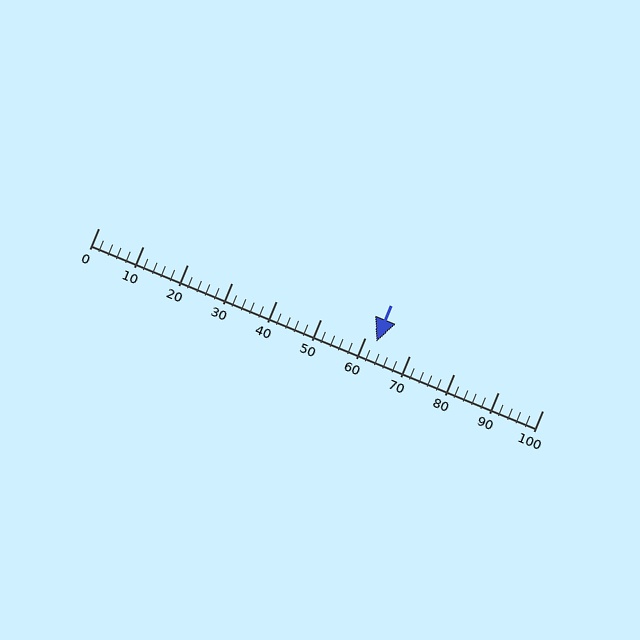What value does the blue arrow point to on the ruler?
The blue arrow points to approximately 63.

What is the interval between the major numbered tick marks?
The major tick marks are spaced 10 units apart.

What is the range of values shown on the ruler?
The ruler shows values from 0 to 100.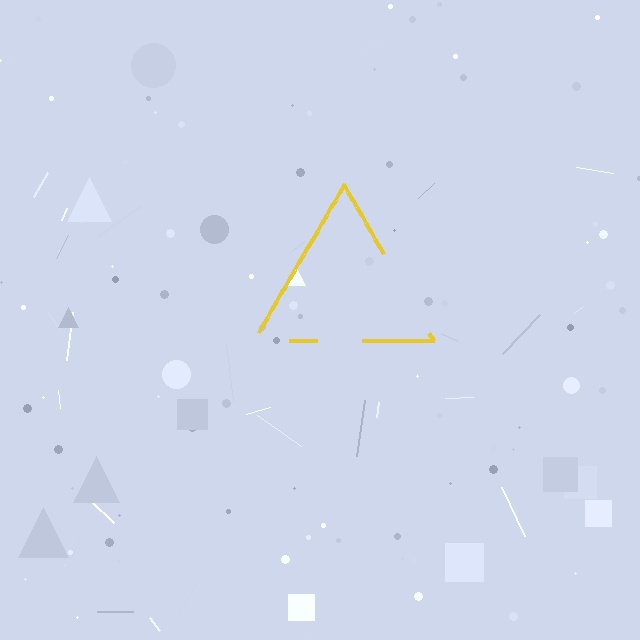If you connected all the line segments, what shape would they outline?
They would outline a triangle.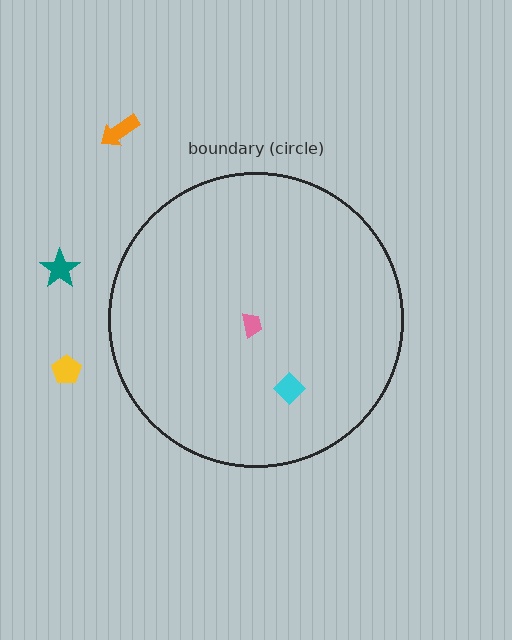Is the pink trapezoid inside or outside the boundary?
Inside.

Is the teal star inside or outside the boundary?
Outside.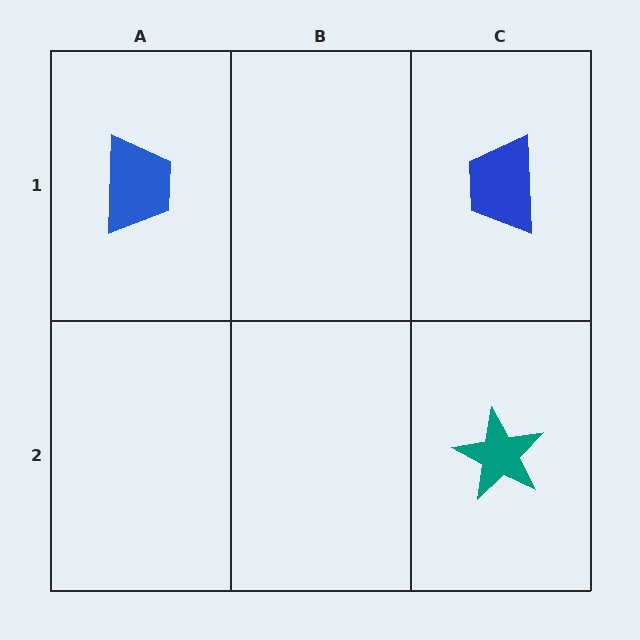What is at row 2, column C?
A teal star.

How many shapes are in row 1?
2 shapes.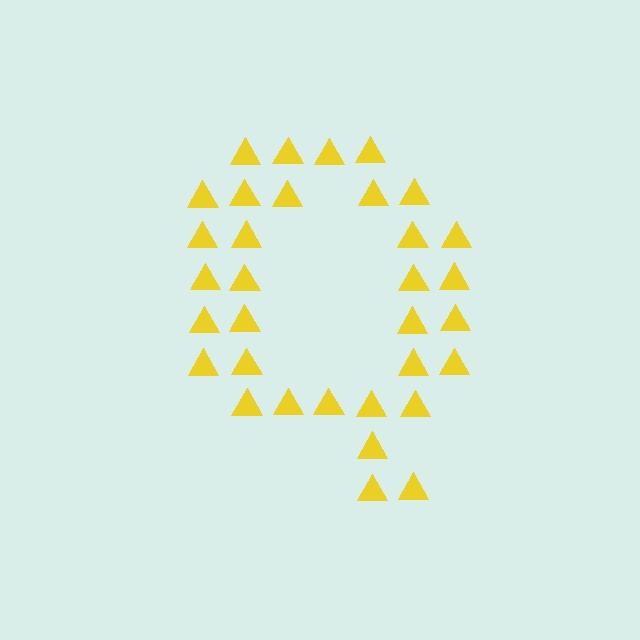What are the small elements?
The small elements are triangles.